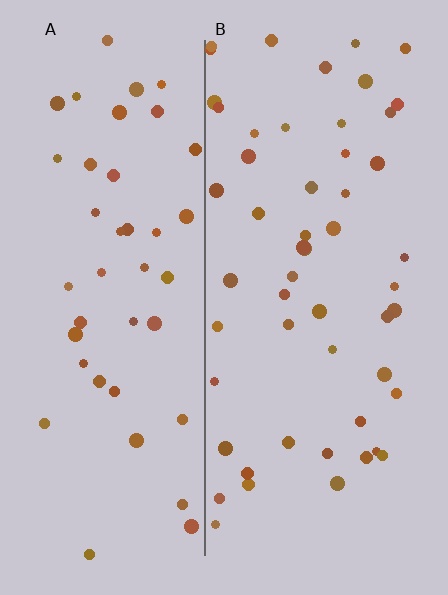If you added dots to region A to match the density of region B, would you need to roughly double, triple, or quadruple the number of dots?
Approximately double.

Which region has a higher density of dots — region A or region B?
B (the right).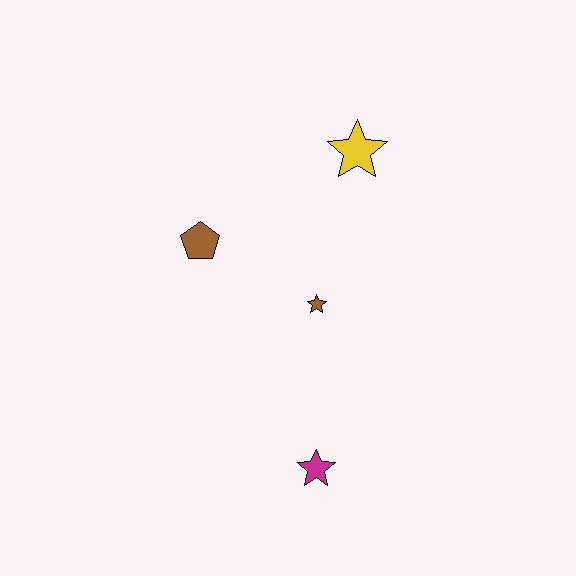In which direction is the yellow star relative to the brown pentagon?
The yellow star is to the right of the brown pentagon.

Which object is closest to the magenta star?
The brown star is closest to the magenta star.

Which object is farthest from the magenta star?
The yellow star is farthest from the magenta star.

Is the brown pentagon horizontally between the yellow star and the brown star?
No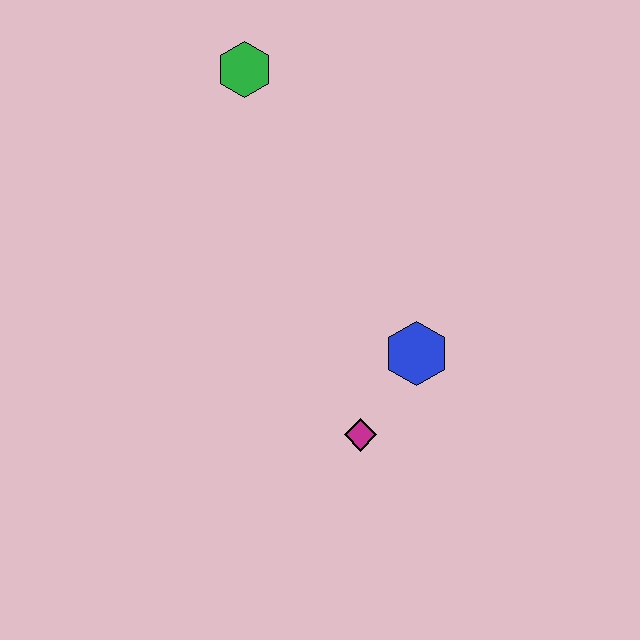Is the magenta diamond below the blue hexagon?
Yes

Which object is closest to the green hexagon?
The blue hexagon is closest to the green hexagon.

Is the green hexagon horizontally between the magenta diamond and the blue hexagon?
No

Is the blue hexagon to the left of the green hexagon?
No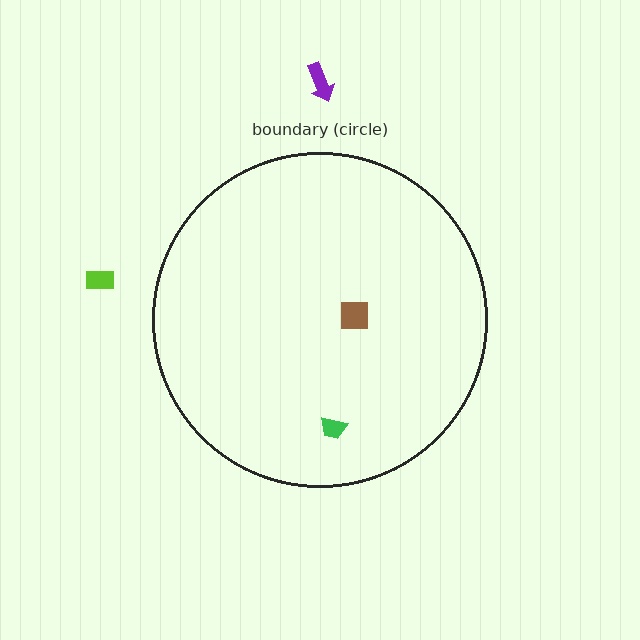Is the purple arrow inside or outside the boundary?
Outside.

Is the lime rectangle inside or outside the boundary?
Outside.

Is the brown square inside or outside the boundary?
Inside.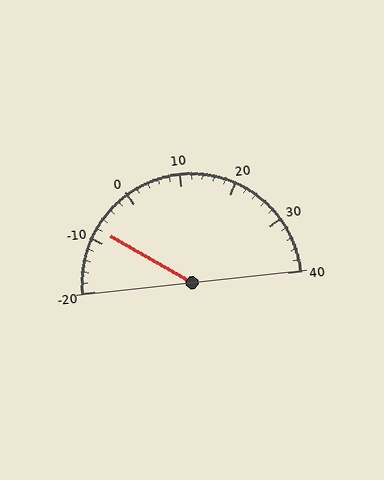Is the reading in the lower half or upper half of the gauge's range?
The reading is in the lower half of the range (-20 to 40).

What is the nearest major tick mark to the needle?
The nearest major tick mark is -10.